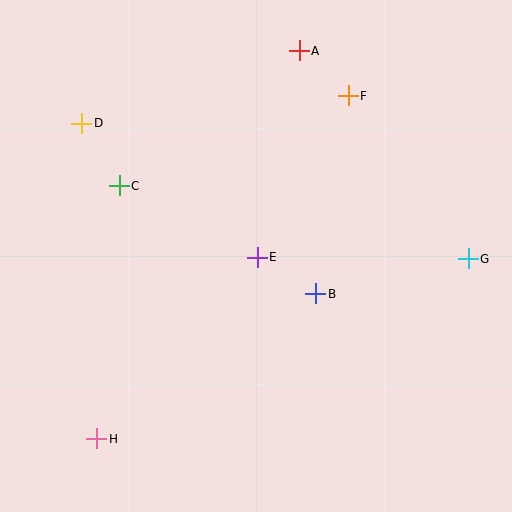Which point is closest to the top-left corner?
Point D is closest to the top-left corner.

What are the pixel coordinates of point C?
Point C is at (119, 186).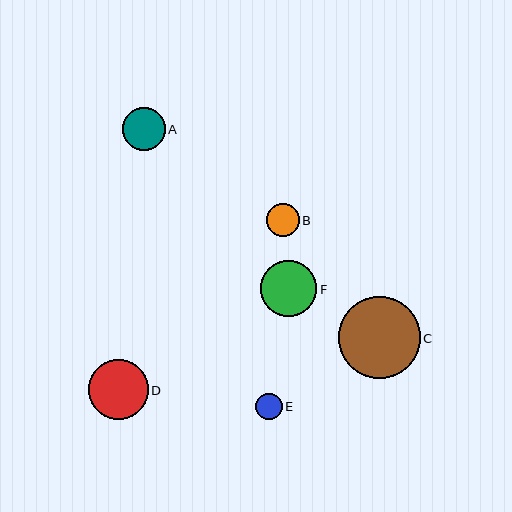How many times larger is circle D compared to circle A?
Circle D is approximately 1.4 times the size of circle A.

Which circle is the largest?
Circle C is the largest with a size of approximately 82 pixels.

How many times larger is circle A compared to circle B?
Circle A is approximately 1.3 times the size of circle B.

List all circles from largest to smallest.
From largest to smallest: C, D, F, A, B, E.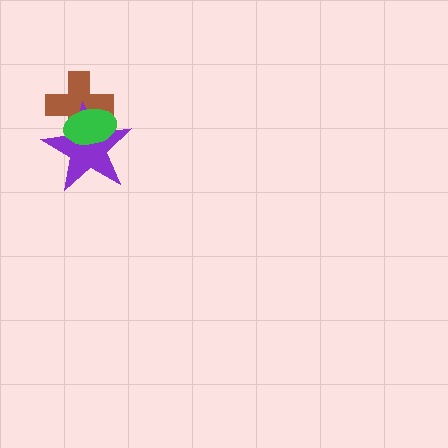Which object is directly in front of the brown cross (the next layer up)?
The purple star is directly in front of the brown cross.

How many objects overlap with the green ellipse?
2 objects overlap with the green ellipse.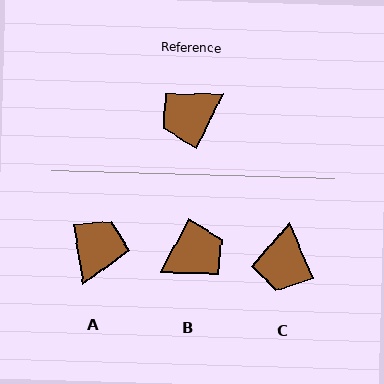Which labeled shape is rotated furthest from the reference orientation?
B, about 178 degrees away.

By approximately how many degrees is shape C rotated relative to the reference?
Approximately 48 degrees counter-clockwise.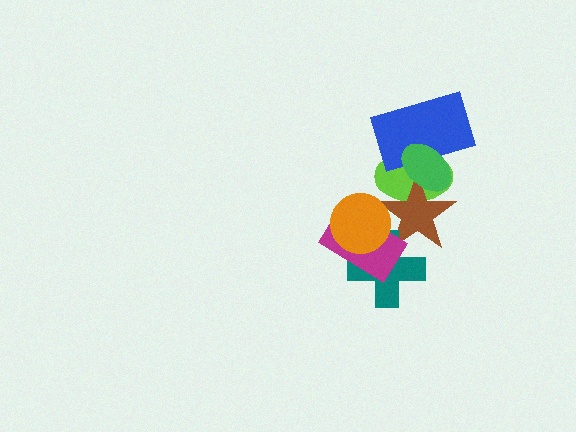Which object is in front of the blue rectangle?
The green ellipse is in front of the blue rectangle.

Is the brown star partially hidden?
Yes, it is partially covered by another shape.